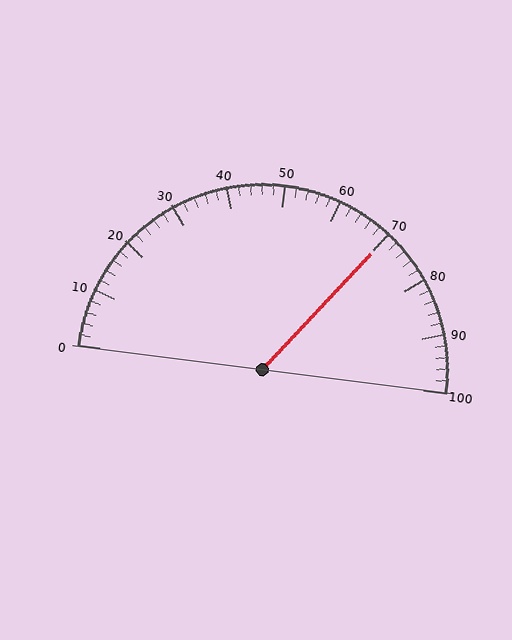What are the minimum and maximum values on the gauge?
The gauge ranges from 0 to 100.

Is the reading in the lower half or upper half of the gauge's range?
The reading is in the upper half of the range (0 to 100).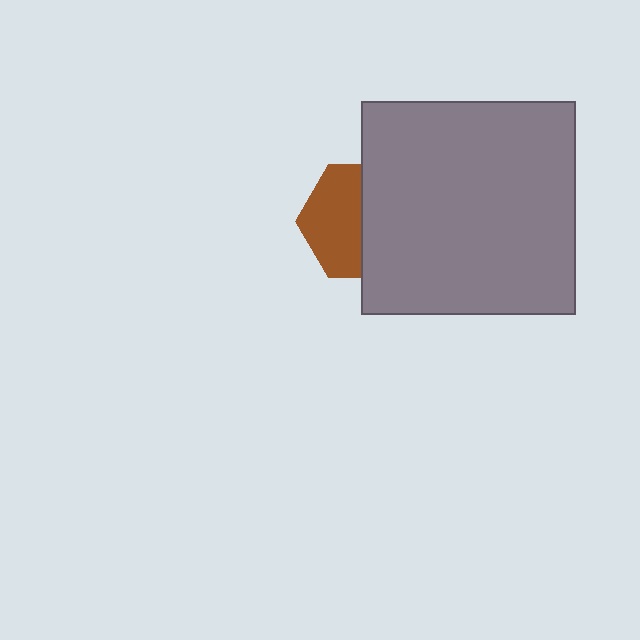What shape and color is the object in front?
The object in front is a gray square.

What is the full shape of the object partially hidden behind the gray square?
The partially hidden object is a brown hexagon.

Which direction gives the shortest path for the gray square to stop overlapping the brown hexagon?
Moving right gives the shortest separation.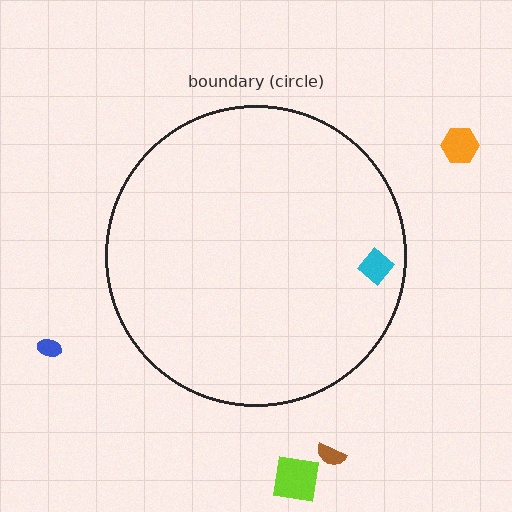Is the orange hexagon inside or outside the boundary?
Outside.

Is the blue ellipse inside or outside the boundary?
Outside.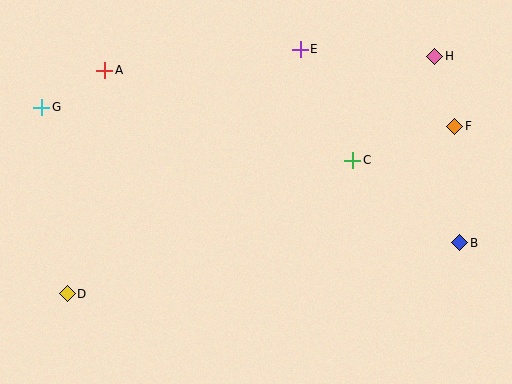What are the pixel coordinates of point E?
Point E is at (300, 49).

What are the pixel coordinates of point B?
Point B is at (460, 243).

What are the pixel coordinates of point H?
Point H is at (435, 56).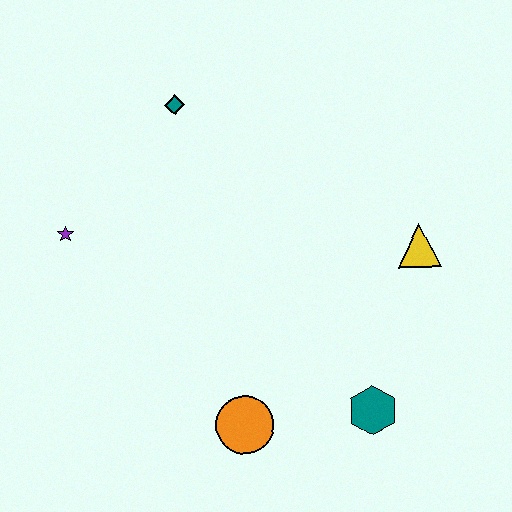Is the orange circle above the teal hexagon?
No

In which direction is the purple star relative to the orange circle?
The purple star is above the orange circle.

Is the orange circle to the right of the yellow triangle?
No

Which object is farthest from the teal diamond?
The teal hexagon is farthest from the teal diamond.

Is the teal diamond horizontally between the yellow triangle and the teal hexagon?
No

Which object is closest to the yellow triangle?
The teal hexagon is closest to the yellow triangle.